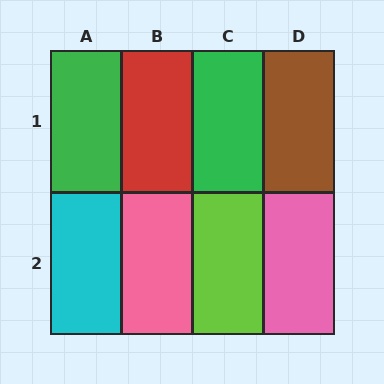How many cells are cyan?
1 cell is cyan.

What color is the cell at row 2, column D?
Pink.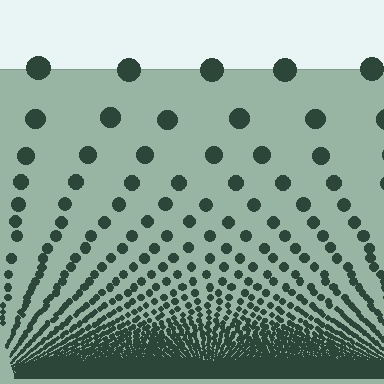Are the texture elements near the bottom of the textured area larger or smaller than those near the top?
Smaller. The gradient is inverted — elements near the bottom are smaller and denser.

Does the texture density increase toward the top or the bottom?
Density increases toward the bottom.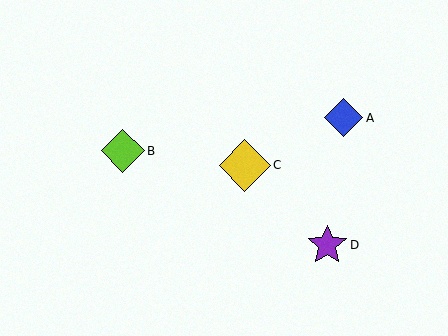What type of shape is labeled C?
Shape C is a yellow diamond.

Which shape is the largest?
The yellow diamond (labeled C) is the largest.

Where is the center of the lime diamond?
The center of the lime diamond is at (123, 151).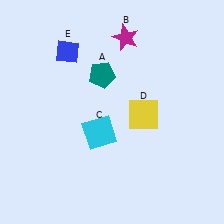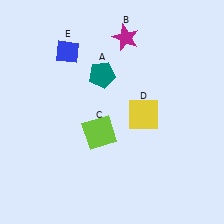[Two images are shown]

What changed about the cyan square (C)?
In Image 1, C is cyan. In Image 2, it changed to lime.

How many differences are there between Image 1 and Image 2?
There is 1 difference between the two images.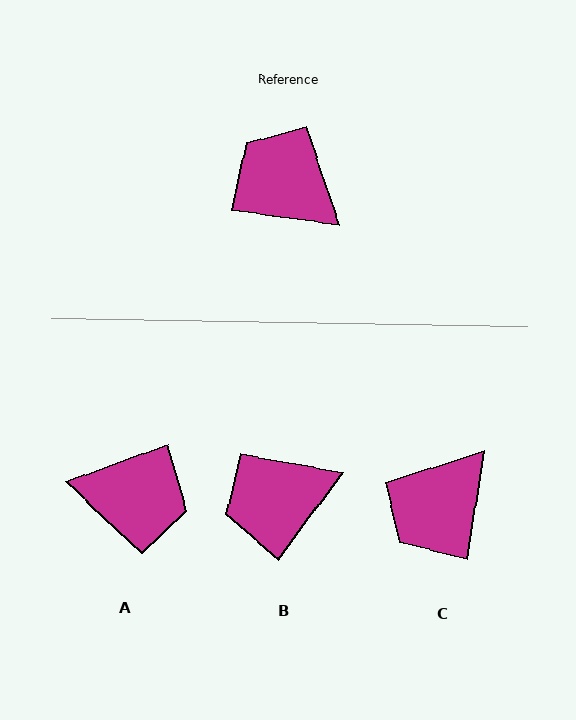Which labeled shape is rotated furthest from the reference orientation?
A, about 152 degrees away.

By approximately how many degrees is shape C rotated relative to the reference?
Approximately 89 degrees counter-clockwise.